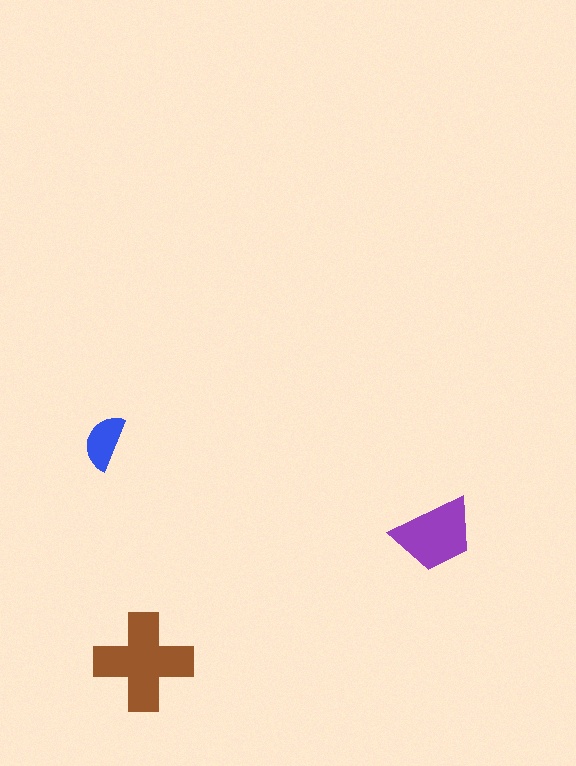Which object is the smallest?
The blue semicircle.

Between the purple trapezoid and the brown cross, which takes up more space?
The brown cross.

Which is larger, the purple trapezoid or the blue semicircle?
The purple trapezoid.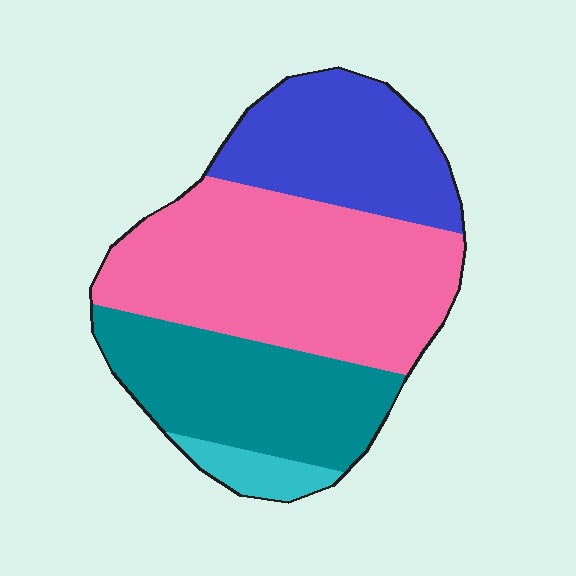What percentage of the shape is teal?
Teal covers about 25% of the shape.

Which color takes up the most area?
Pink, at roughly 45%.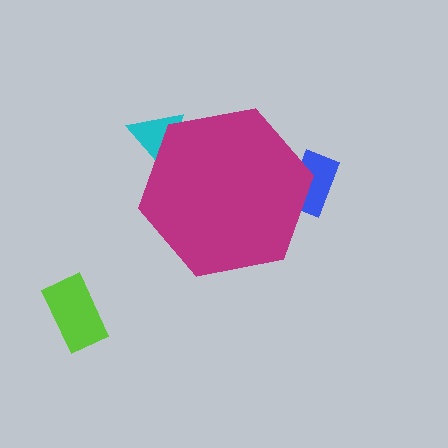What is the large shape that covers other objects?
A magenta hexagon.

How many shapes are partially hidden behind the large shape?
2 shapes are partially hidden.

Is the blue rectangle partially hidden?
Yes, the blue rectangle is partially hidden behind the magenta hexagon.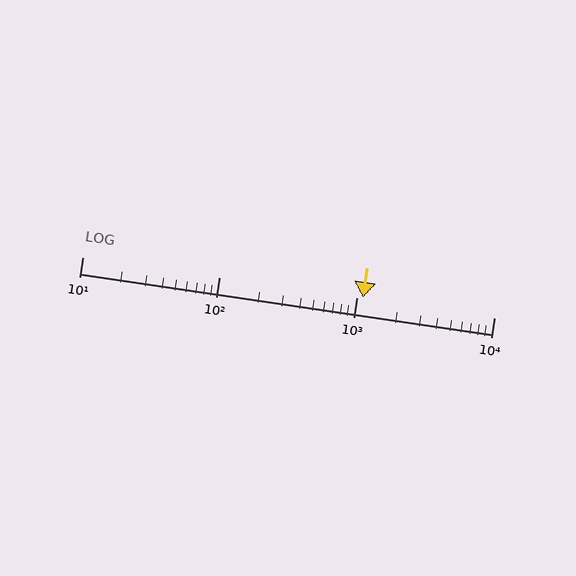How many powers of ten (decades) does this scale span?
The scale spans 3 decades, from 10 to 10000.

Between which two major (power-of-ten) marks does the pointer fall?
The pointer is between 1000 and 10000.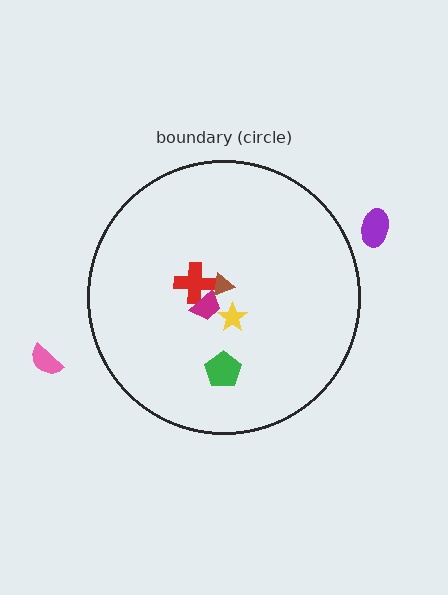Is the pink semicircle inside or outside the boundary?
Outside.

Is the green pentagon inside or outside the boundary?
Inside.